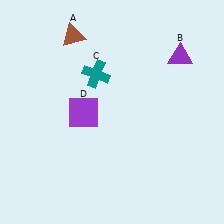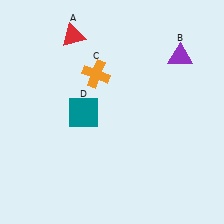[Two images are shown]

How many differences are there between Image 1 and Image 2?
There are 3 differences between the two images.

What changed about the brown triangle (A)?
In Image 1, A is brown. In Image 2, it changed to red.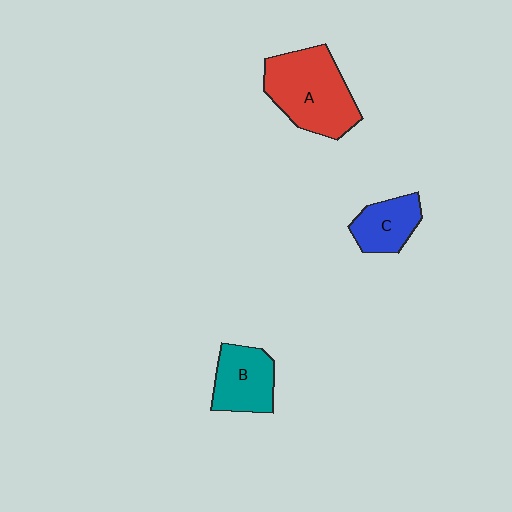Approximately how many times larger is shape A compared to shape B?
Approximately 1.6 times.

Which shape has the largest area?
Shape A (red).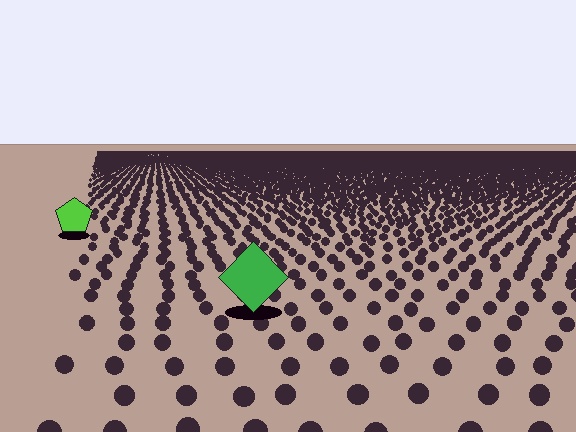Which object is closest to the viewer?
The green diamond is closest. The texture marks near it are larger and more spread out.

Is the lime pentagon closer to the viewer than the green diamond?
No. The green diamond is closer — you can tell from the texture gradient: the ground texture is coarser near it.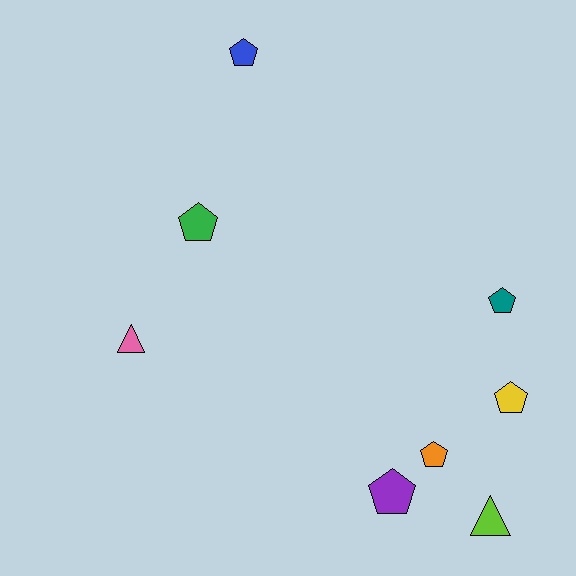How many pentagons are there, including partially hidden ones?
There are 6 pentagons.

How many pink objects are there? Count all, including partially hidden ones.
There is 1 pink object.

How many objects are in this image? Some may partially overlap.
There are 8 objects.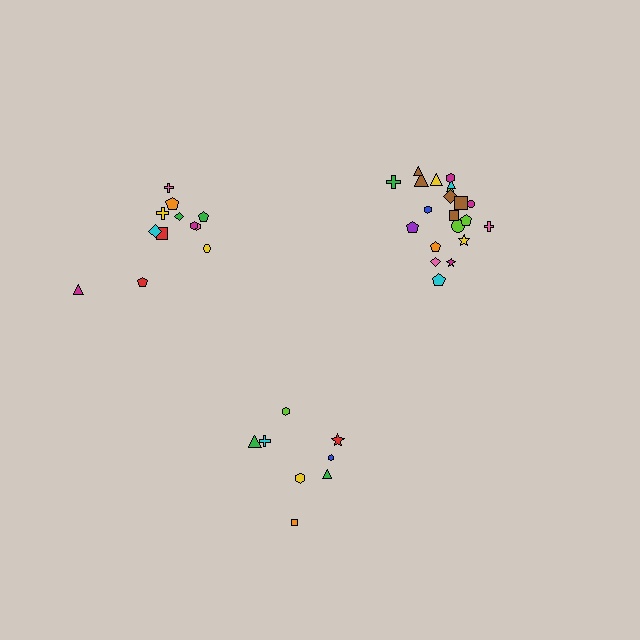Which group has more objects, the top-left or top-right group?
The top-right group.